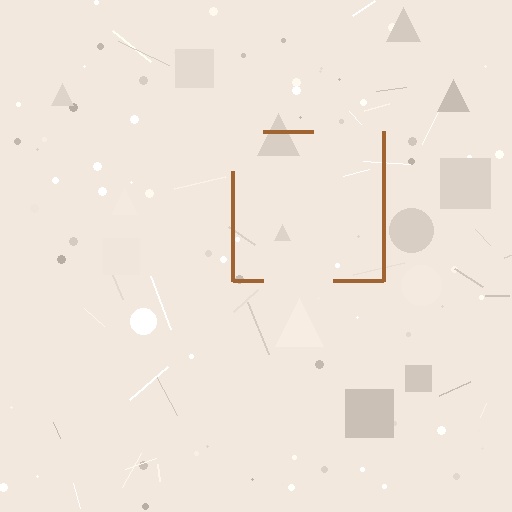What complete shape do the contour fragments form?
The contour fragments form a square.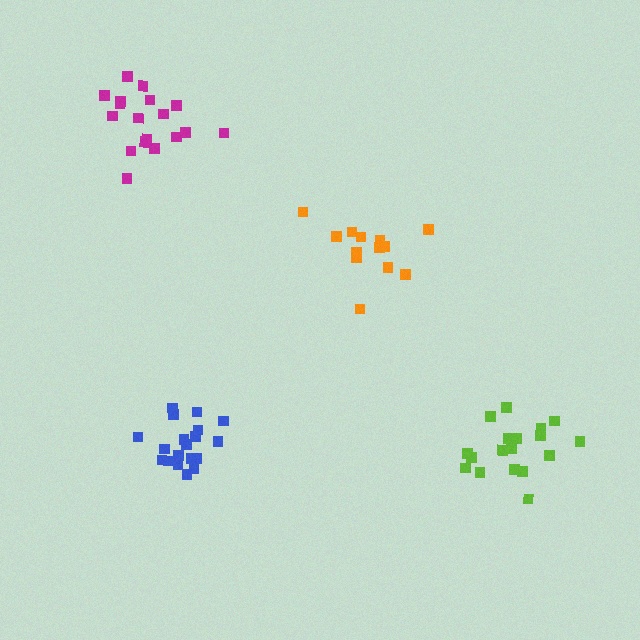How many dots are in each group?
Group 1: 18 dots, Group 2: 13 dots, Group 3: 18 dots, Group 4: 19 dots (68 total).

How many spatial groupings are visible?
There are 4 spatial groupings.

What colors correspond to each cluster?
The clusters are colored: lime, orange, magenta, blue.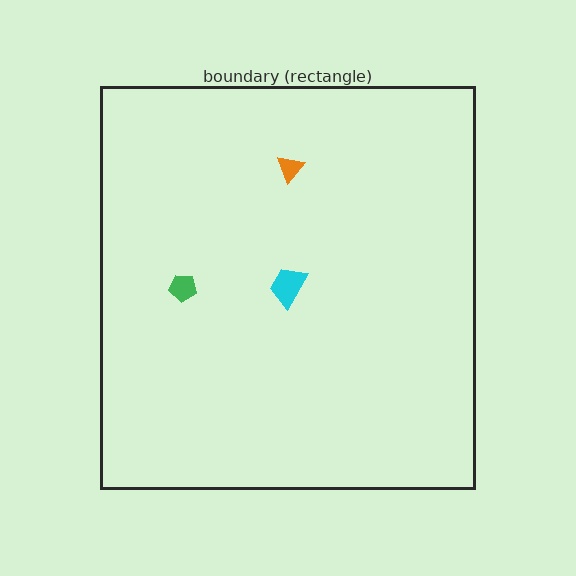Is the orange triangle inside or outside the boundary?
Inside.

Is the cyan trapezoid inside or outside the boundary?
Inside.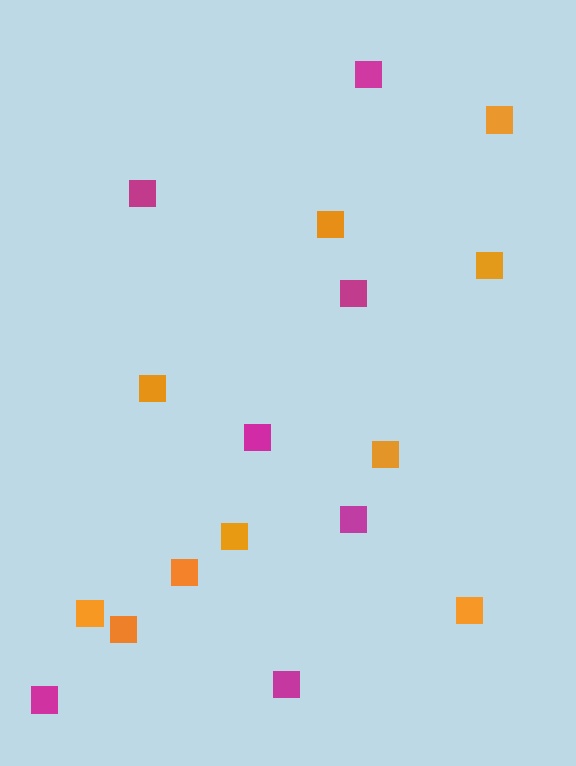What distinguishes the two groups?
There are 2 groups: one group of orange squares (10) and one group of magenta squares (7).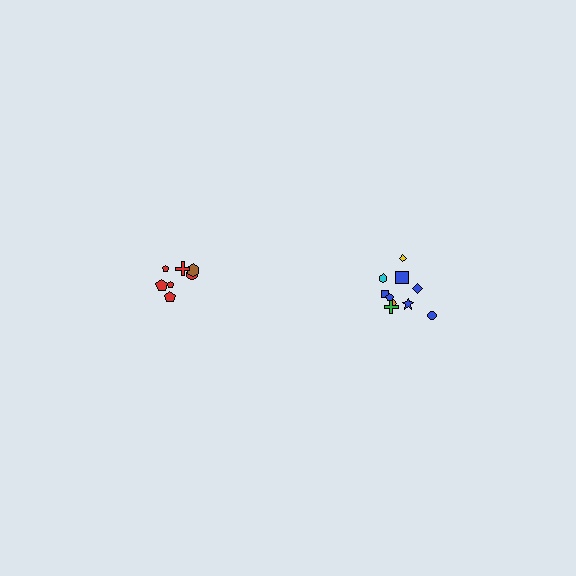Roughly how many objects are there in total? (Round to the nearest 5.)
Roughly 15 objects in total.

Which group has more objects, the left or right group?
The right group.